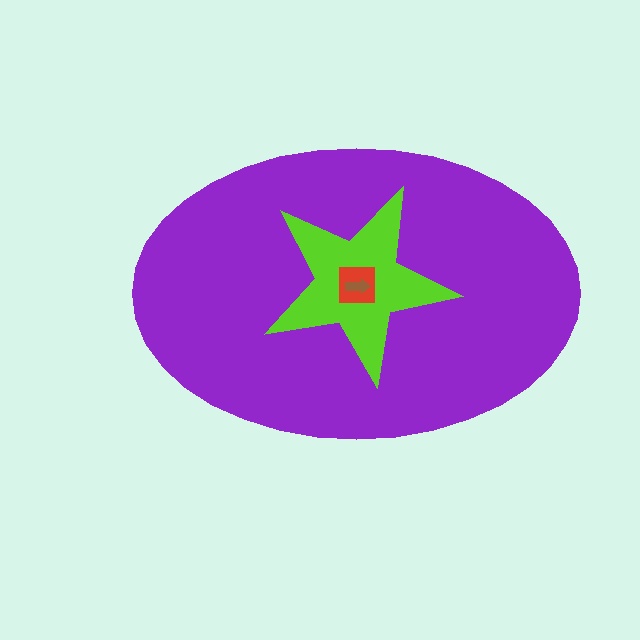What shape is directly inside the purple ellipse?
The lime star.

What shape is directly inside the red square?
The brown arrow.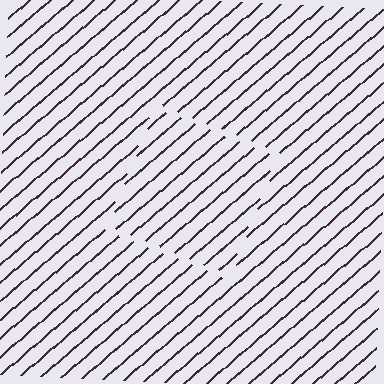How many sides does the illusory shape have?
4 sides — the line-ends trace a square.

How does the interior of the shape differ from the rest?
The interior of the shape contains the same grating, shifted by half a period — the contour is defined by the phase discontinuity where line-ends from the inner and outer gratings abut.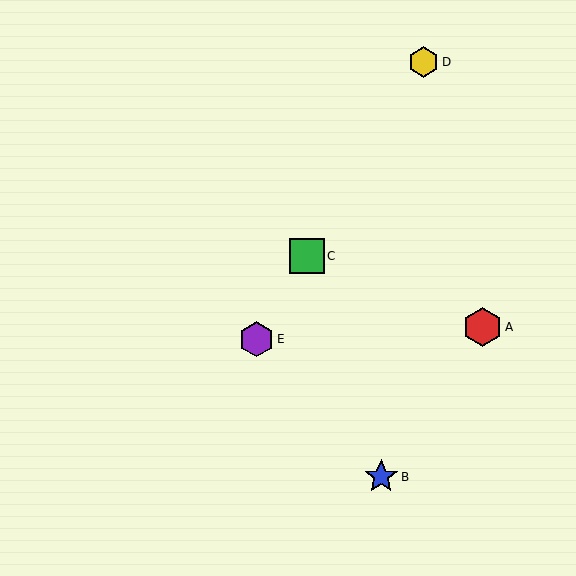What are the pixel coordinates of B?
Object B is at (381, 477).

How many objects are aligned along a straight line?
3 objects (C, D, E) are aligned along a straight line.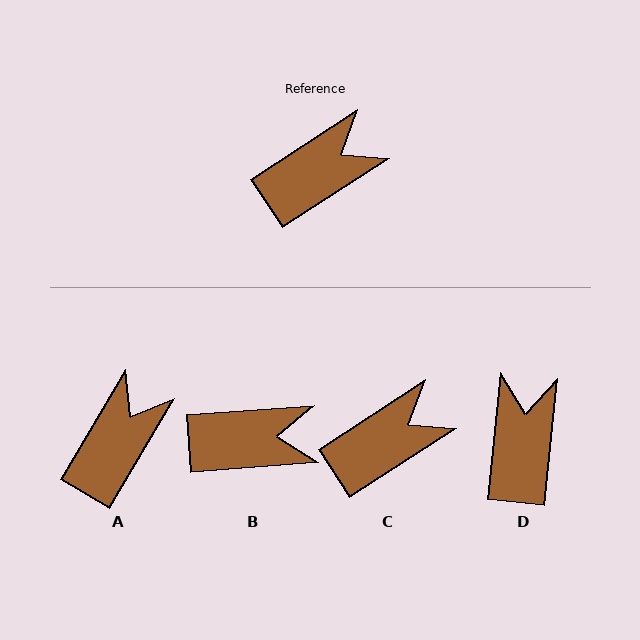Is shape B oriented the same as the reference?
No, it is off by about 29 degrees.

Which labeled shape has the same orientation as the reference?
C.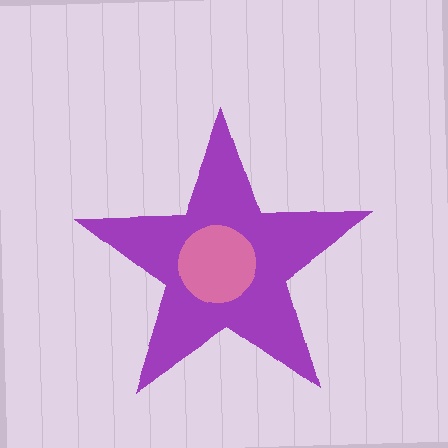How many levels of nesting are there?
2.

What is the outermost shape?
The purple star.